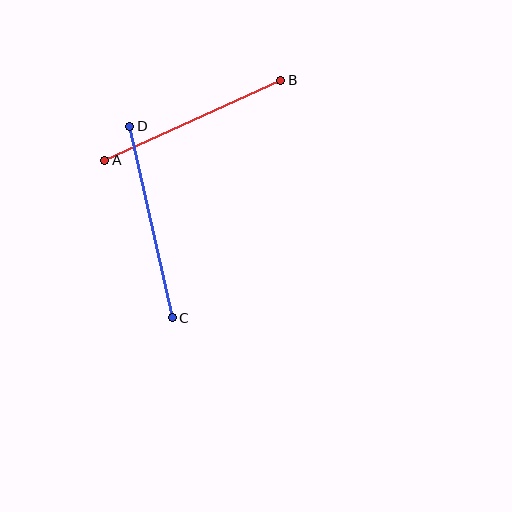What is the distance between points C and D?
The distance is approximately 196 pixels.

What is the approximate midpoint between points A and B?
The midpoint is at approximately (193, 120) pixels.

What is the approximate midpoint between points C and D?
The midpoint is at approximately (151, 222) pixels.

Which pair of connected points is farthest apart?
Points C and D are farthest apart.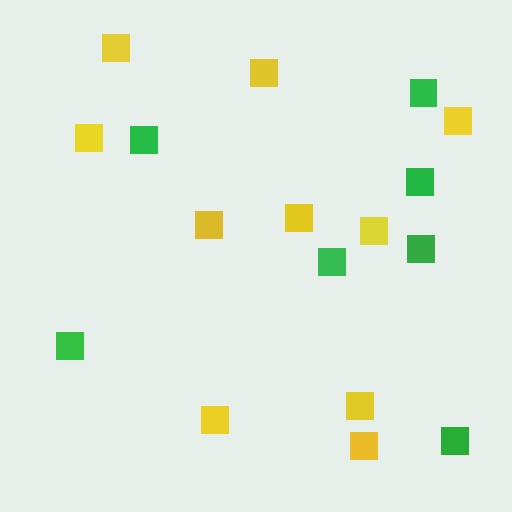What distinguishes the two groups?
There are 2 groups: one group of green squares (7) and one group of yellow squares (10).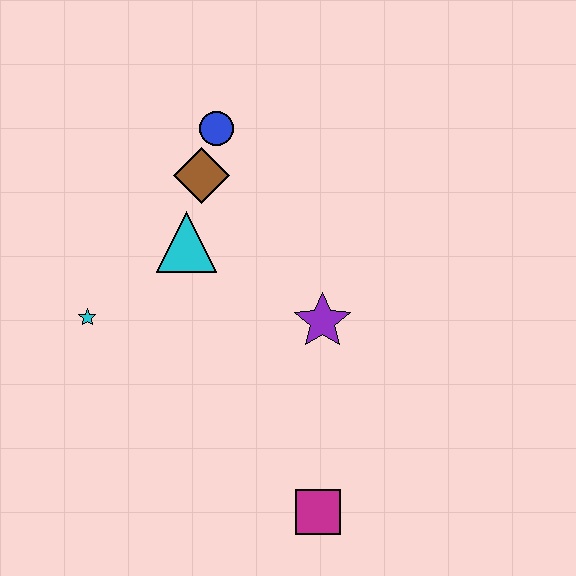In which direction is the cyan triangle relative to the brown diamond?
The cyan triangle is below the brown diamond.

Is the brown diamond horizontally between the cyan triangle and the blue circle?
Yes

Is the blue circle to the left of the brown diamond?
No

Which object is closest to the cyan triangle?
The brown diamond is closest to the cyan triangle.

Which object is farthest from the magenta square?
The blue circle is farthest from the magenta square.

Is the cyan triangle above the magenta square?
Yes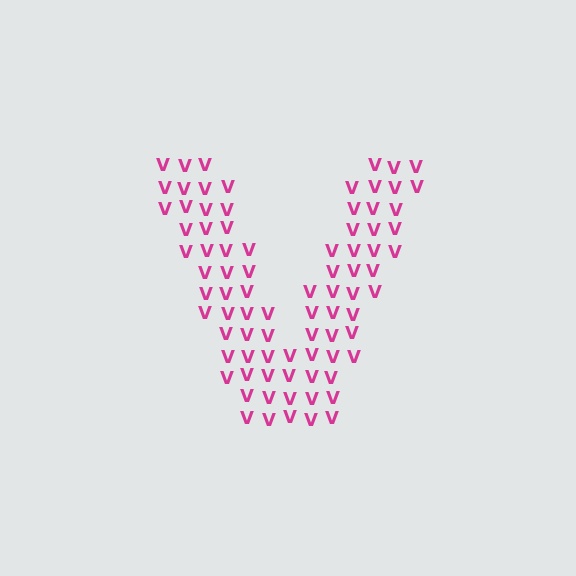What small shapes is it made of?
It is made of small letter V's.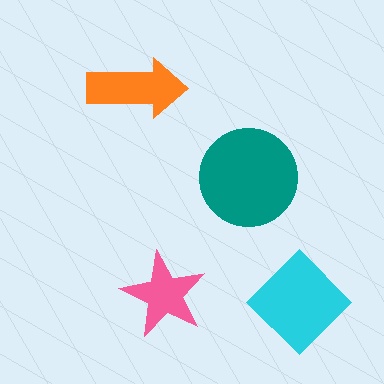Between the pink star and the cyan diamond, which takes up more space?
The cyan diamond.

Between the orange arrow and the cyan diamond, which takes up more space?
The cyan diamond.